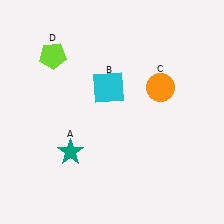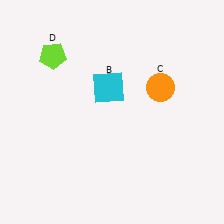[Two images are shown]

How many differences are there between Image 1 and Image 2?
There is 1 difference between the two images.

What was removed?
The teal star (A) was removed in Image 2.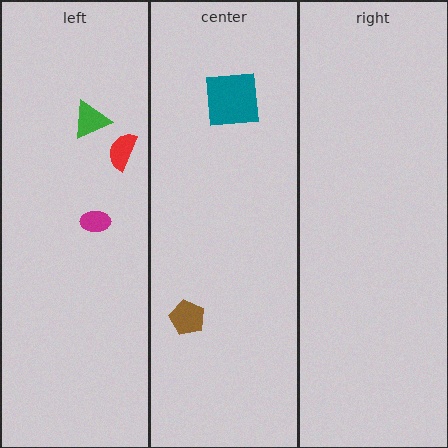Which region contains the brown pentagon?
The center region.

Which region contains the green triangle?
The left region.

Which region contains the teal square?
The center region.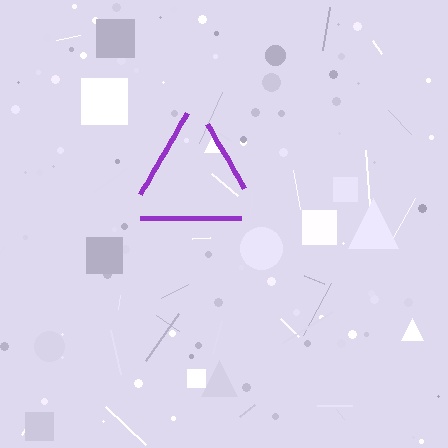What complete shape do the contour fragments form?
The contour fragments form a triangle.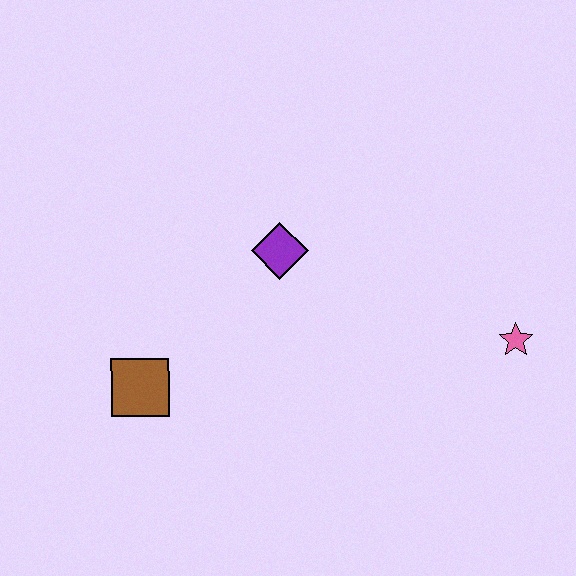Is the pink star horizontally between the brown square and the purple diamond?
No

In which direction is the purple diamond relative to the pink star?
The purple diamond is to the left of the pink star.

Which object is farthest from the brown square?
The pink star is farthest from the brown square.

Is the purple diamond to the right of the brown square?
Yes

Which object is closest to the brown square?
The purple diamond is closest to the brown square.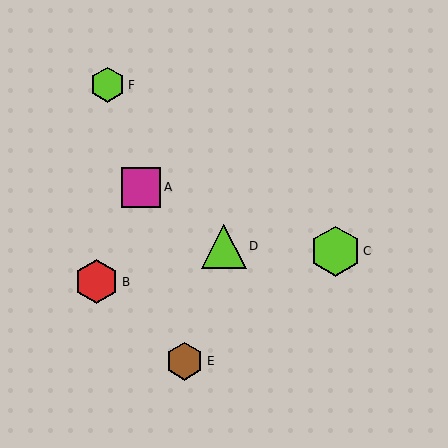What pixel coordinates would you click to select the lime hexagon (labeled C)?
Click at (335, 251) to select the lime hexagon C.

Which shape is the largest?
The lime hexagon (labeled C) is the largest.